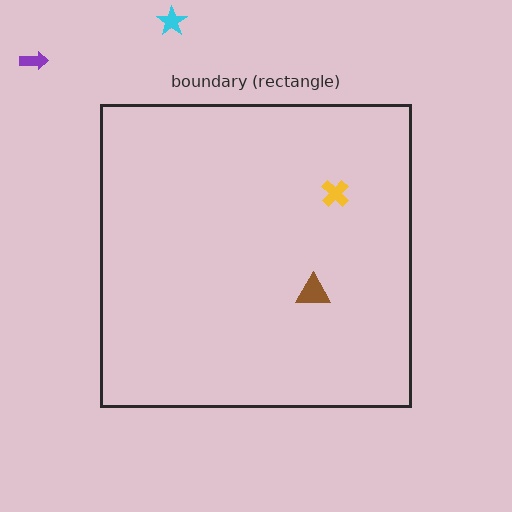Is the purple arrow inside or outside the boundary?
Outside.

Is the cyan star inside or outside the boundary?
Outside.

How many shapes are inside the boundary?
2 inside, 2 outside.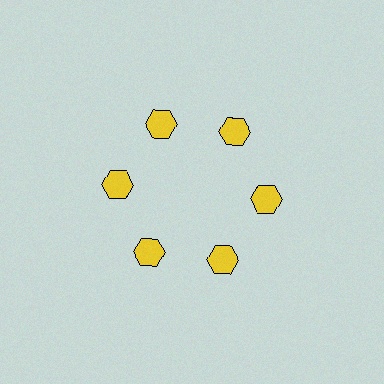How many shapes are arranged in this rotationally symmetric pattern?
There are 6 shapes, arranged in 6 groups of 1.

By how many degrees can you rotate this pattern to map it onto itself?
The pattern maps onto itself every 60 degrees of rotation.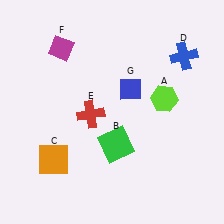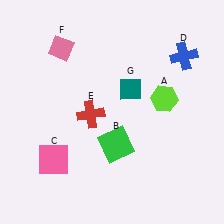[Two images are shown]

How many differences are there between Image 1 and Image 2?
There are 3 differences between the two images.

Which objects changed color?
C changed from orange to pink. F changed from magenta to pink. G changed from blue to teal.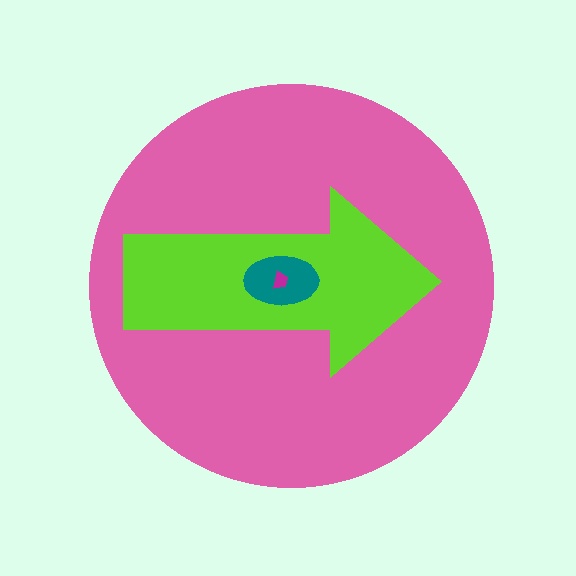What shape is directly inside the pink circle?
The lime arrow.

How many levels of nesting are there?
4.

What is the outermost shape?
The pink circle.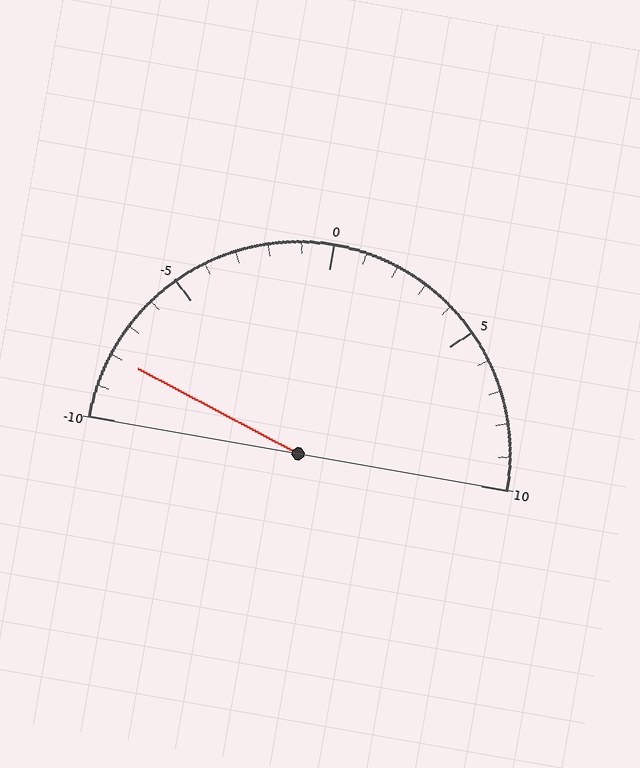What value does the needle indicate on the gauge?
The needle indicates approximately -8.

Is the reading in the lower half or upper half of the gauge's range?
The reading is in the lower half of the range (-10 to 10).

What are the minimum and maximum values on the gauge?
The gauge ranges from -10 to 10.